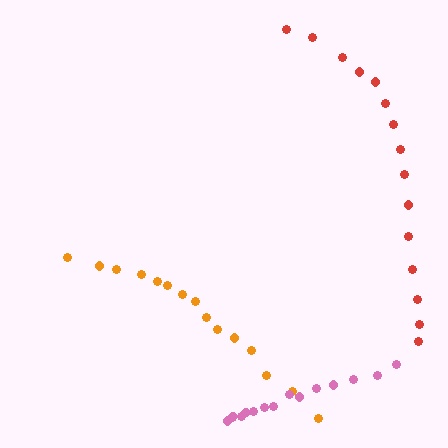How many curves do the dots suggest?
There are 3 distinct paths.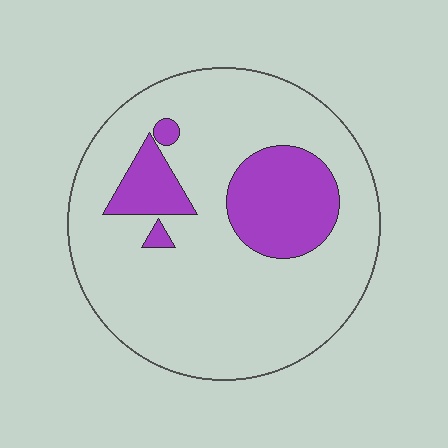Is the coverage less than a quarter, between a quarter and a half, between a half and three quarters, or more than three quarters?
Less than a quarter.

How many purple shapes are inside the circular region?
4.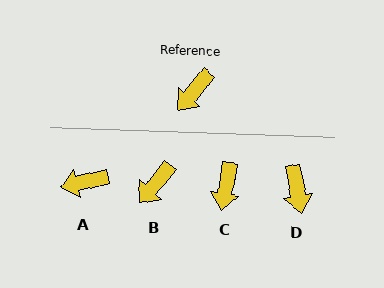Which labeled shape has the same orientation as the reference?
B.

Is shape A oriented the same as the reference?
No, it is off by about 36 degrees.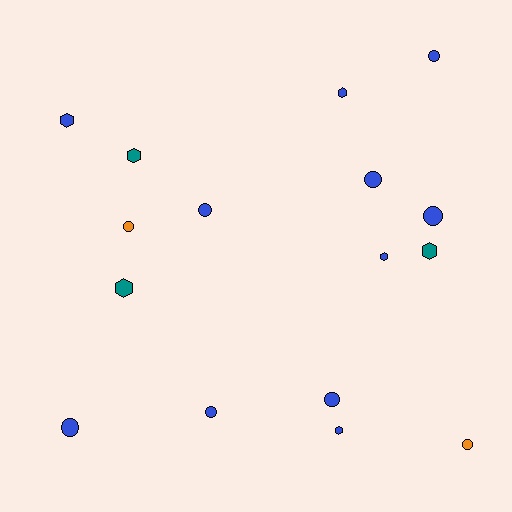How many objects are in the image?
There are 16 objects.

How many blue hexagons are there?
There are 4 blue hexagons.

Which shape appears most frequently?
Circle, with 9 objects.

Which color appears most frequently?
Blue, with 11 objects.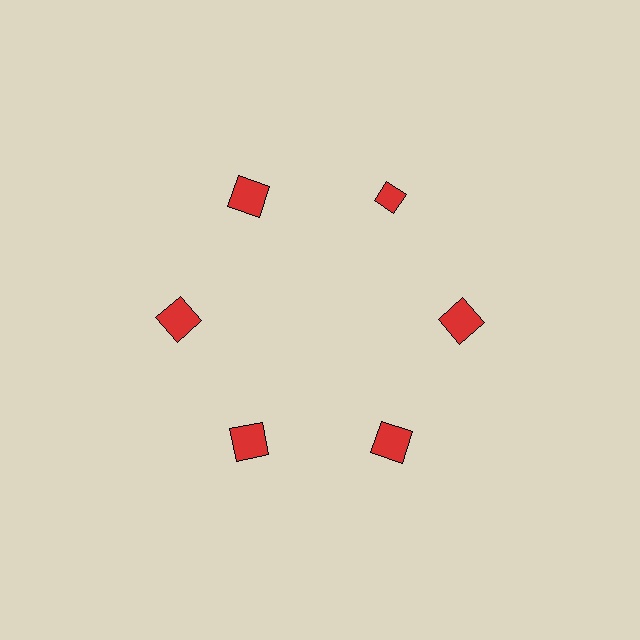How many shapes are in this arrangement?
There are 6 shapes arranged in a ring pattern.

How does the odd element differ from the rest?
It has a different shape: diamond instead of square.